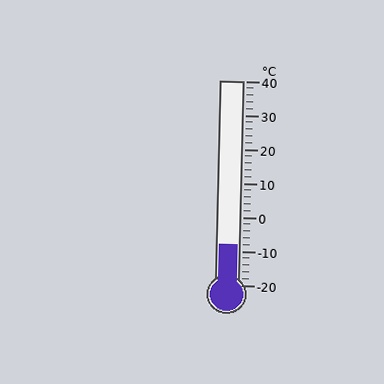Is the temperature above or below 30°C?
The temperature is below 30°C.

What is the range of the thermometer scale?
The thermometer scale ranges from -20°C to 40°C.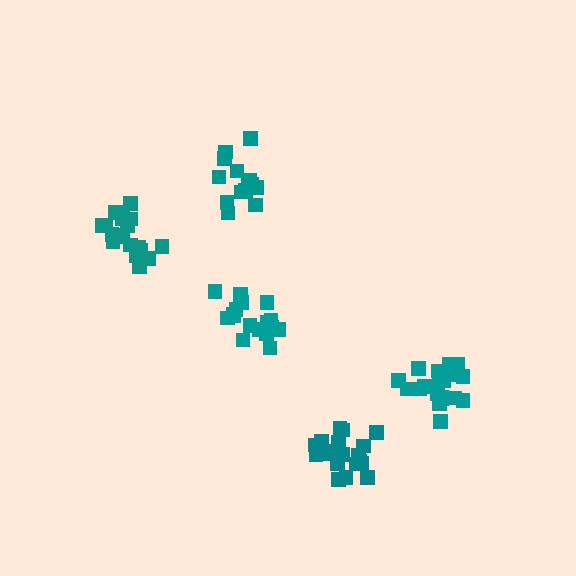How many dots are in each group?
Group 1: 14 dots, Group 2: 20 dots, Group 3: 20 dots, Group 4: 17 dots, Group 5: 18 dots (89 total).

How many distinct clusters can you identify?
There are 5 distinct clusters.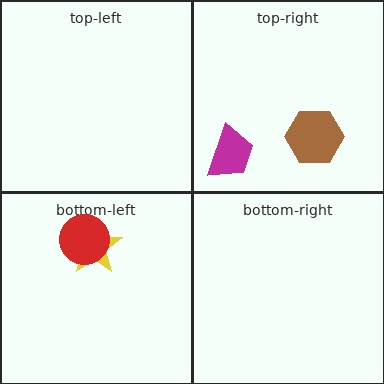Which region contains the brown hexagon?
The top-right region.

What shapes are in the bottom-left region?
The yellow star, the red circle.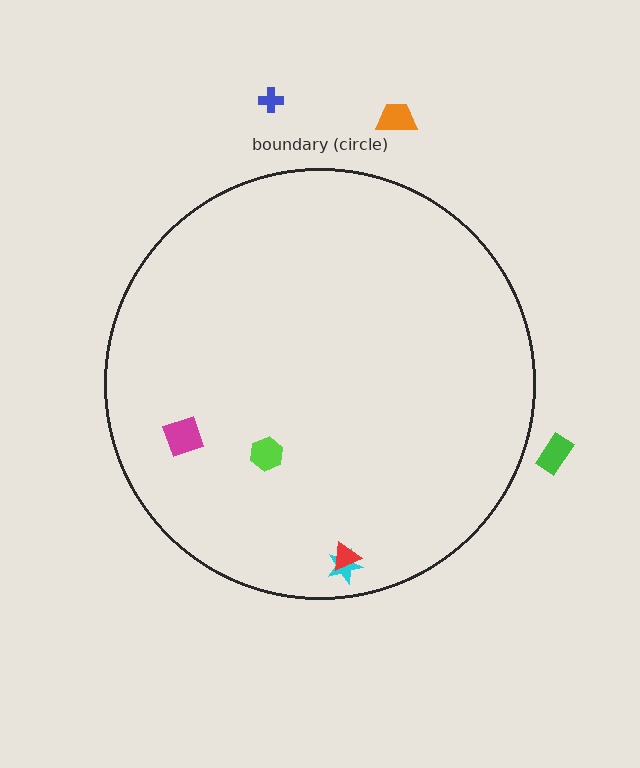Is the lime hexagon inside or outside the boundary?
Inside.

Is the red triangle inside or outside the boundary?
Inside.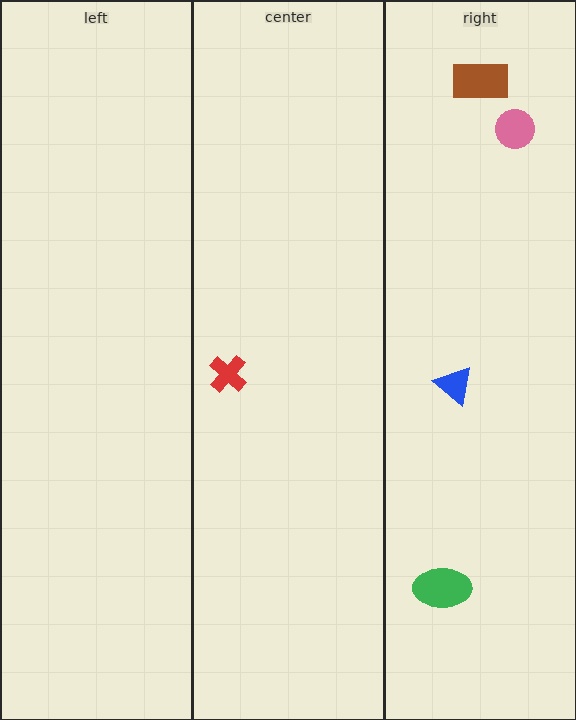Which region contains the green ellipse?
The right region.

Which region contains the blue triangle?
The right region.